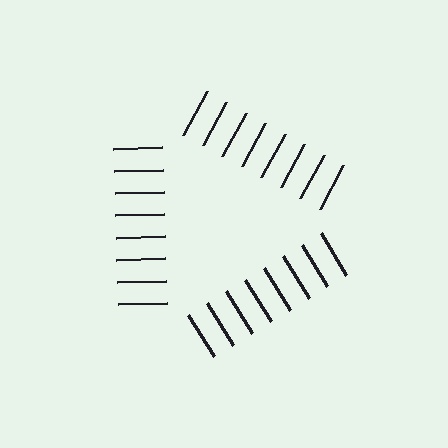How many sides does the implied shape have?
3 sides — the line-ends trace a triangle.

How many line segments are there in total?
24 — 8 along each of the 3 edges.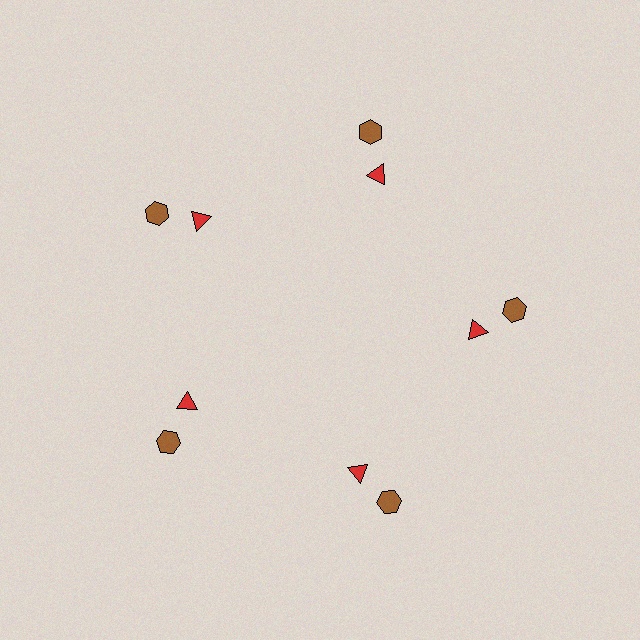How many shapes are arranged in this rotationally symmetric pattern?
There are 10 shapes, arranged in 5 groups of 2.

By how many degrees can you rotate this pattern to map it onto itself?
The pattern maps onto itself every 72 degrees of rotation.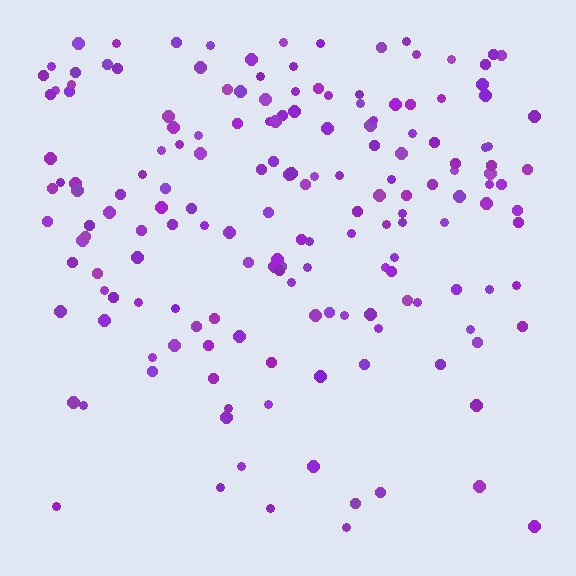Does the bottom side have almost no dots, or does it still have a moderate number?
Still a moderate number, just noticeably fewer than the top.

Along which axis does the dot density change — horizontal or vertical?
Vertical.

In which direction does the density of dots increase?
From bottom to top, with the top side densest.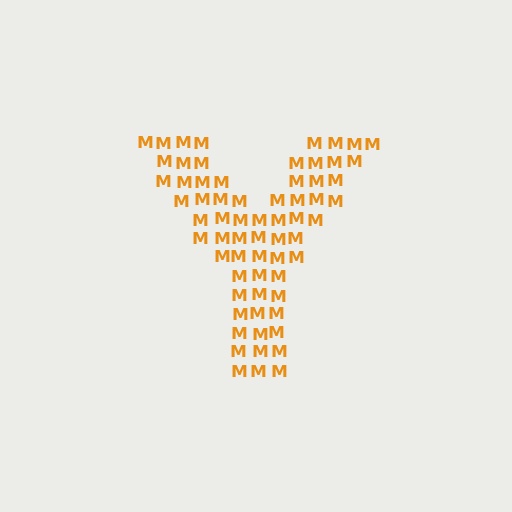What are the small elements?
The small elements are letter M's.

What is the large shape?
The large shape is the letter Y.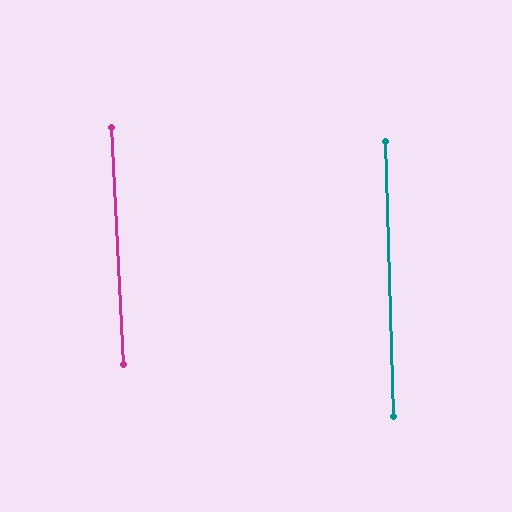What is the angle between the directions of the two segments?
Approximately 1 degree.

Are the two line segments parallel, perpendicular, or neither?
Parallel — their directions differ by only 1.2°.